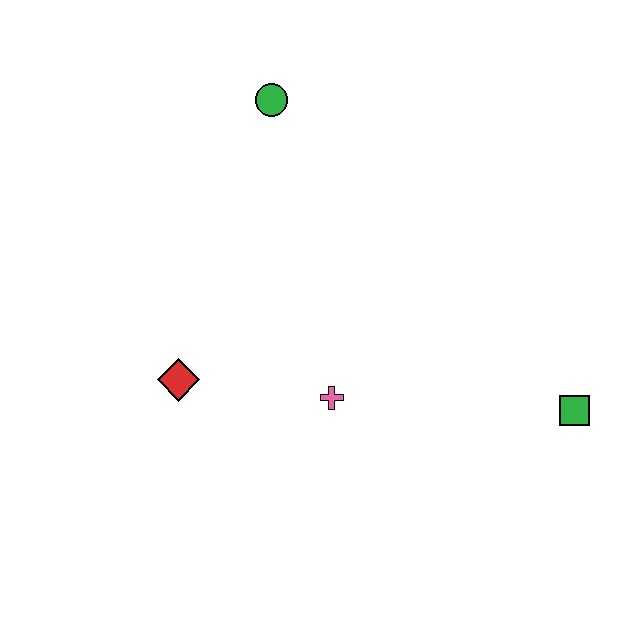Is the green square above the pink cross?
No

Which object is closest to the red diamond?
The pink cross is closest to the red diamond.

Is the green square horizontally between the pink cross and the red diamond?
No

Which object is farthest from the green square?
The green circle is farthest from the green square.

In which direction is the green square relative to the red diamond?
The green square is to the right of the red diamond.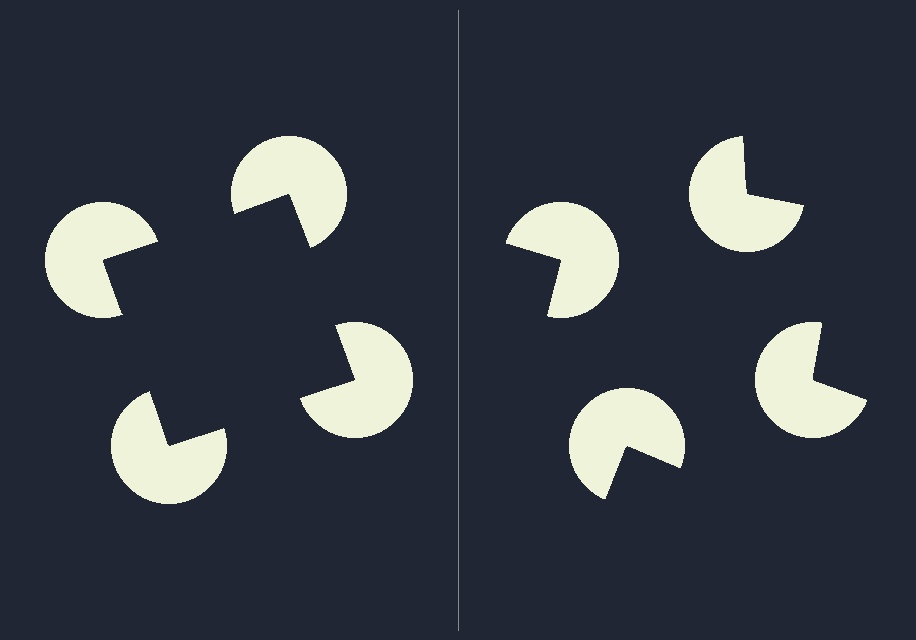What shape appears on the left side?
An illusory square.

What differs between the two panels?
The pac-man discs are positioned identically on both sides; only the wedge orientations differ. On the left they align to a square; on the right they are misaligned.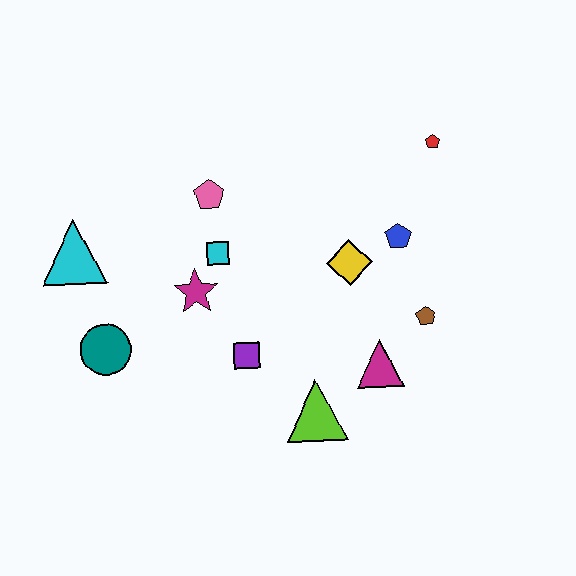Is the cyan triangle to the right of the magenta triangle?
No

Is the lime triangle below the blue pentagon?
Yes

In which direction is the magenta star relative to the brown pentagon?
The magenta star is to the left of the brown pentagon.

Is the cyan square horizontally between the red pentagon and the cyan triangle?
Yes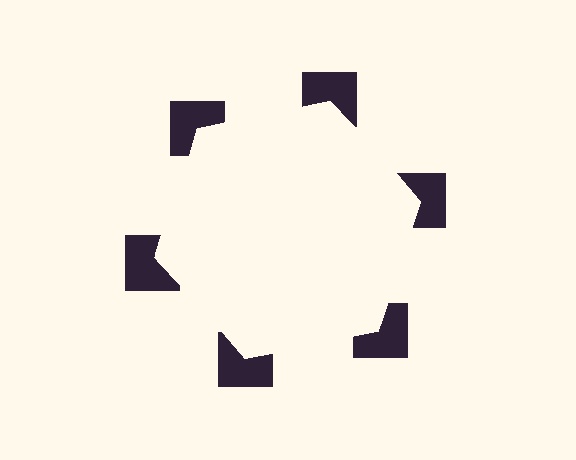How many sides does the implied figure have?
6 sides.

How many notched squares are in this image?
There are 6 — one at each vertex of the illusory hexagon.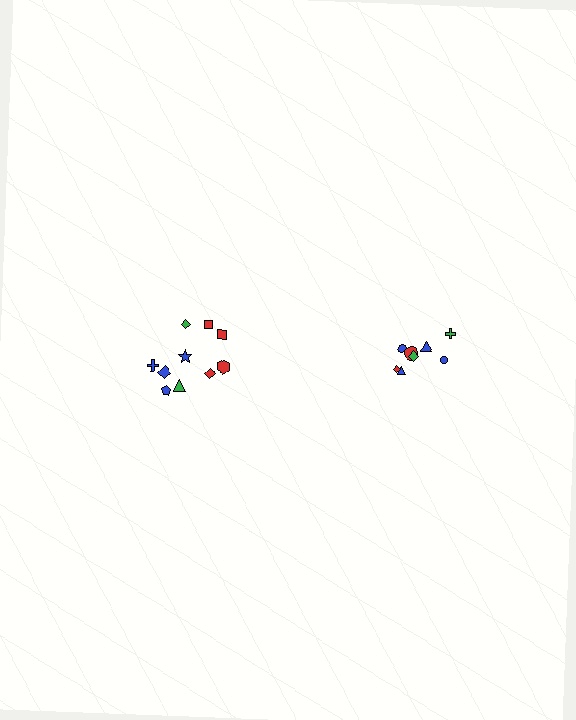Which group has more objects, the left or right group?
The left group.